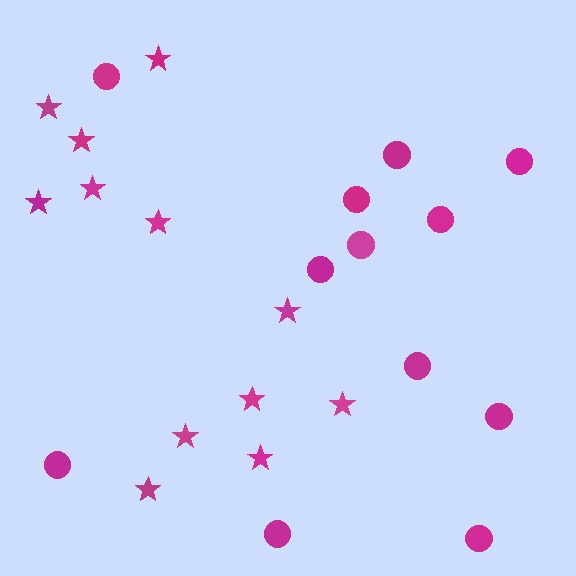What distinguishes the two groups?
There are 2 groups: one group of circles (12) and one group of stars (12).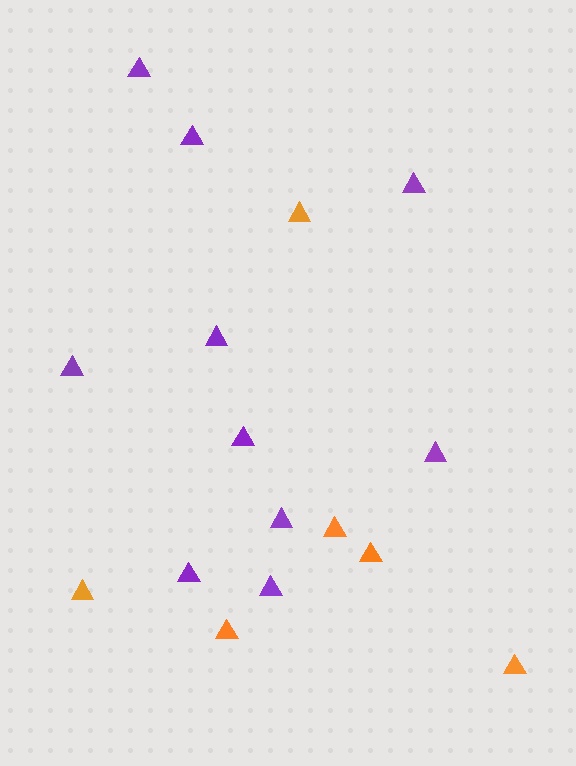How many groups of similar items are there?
There are 2 groups: one group of purple triangles (10) and one group of orange triangles (6).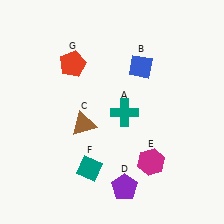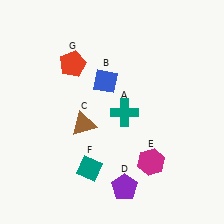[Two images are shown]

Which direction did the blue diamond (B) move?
The blue diamond (B) moved left.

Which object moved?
The blue diamond (B) moved left.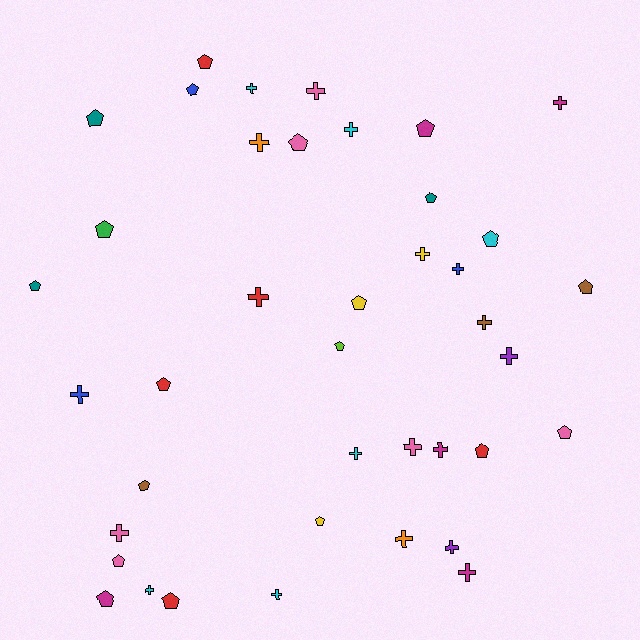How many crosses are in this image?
There are 20 crosses.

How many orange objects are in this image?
There are 2 orange objects.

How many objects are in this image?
There are 40 objects.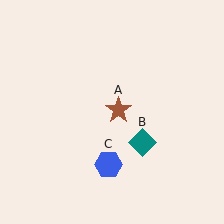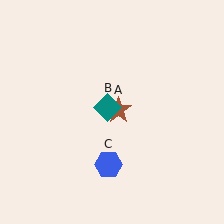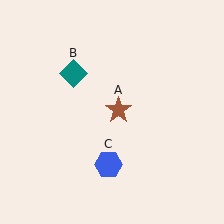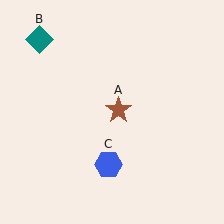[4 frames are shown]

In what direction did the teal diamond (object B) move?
The teal diamond (object B) moved up and to the left.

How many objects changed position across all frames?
1 object changed position: teal diamond (object B).